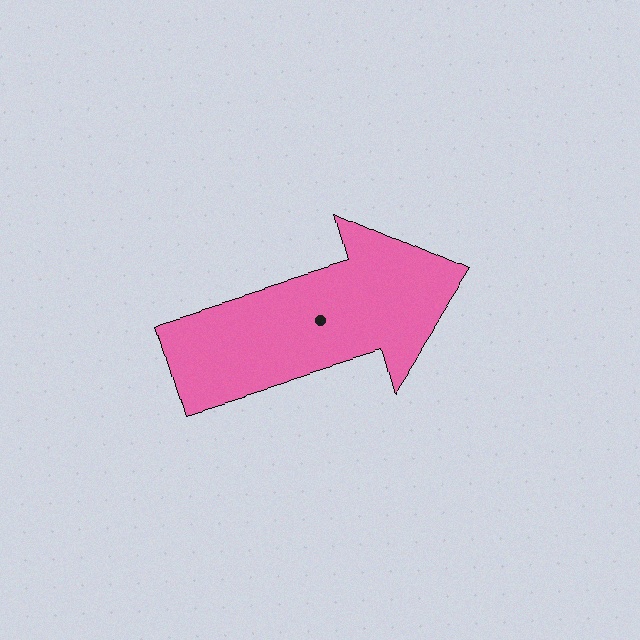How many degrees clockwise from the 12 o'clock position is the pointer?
Approximately 73 degrees.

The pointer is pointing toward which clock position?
Roughly 2 o'clock.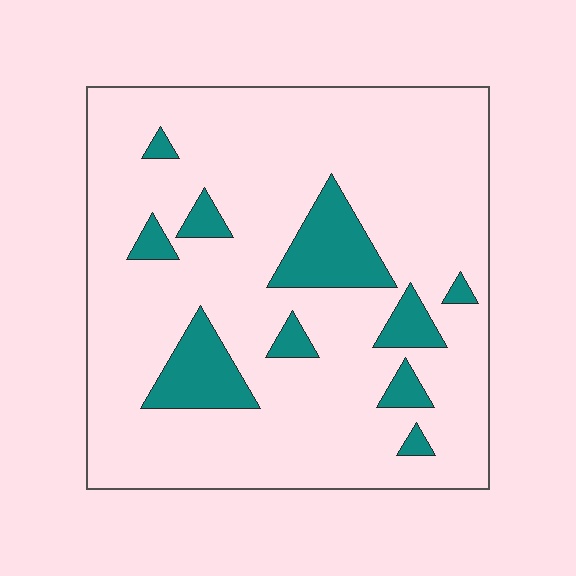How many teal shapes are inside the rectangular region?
10.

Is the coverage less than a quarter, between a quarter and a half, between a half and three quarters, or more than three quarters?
Less than a quarter.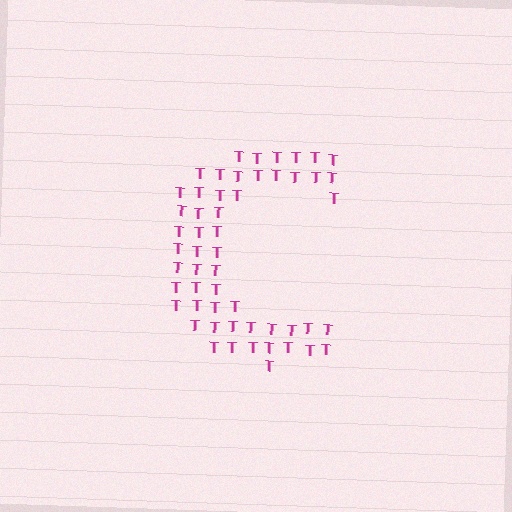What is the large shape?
The large shape is the letter C.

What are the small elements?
The small elements are letter T's.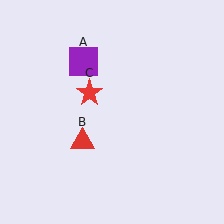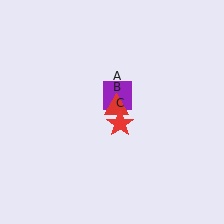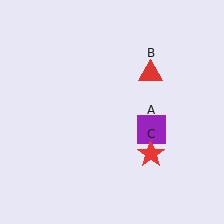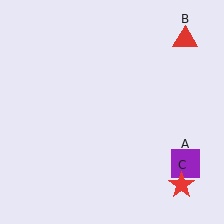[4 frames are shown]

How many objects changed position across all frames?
3 objects changed position: purple square (object A), red triangle (object B), red star (object C).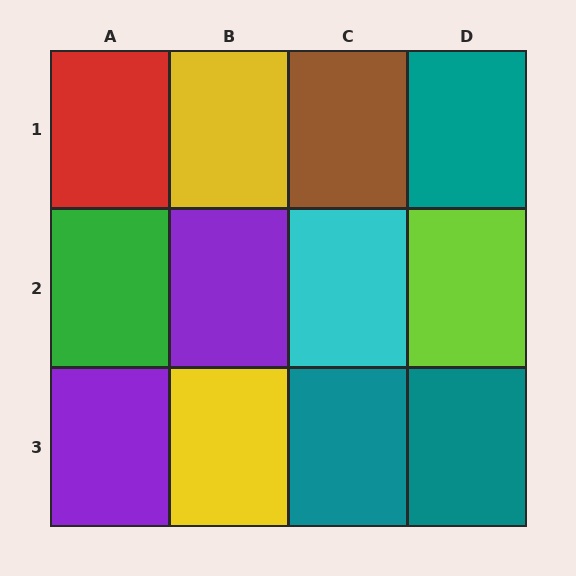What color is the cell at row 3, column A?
Purple.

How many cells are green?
1 cell is green.